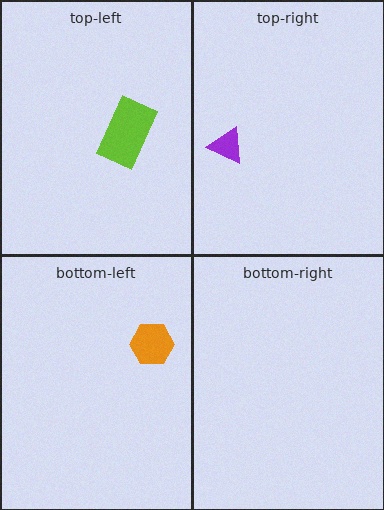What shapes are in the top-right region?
The purple triangle.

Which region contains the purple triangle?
The top-right region.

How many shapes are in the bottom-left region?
1.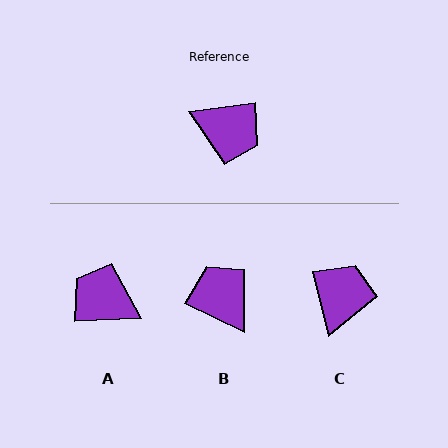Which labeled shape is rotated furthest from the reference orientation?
A, about 175 degrees away.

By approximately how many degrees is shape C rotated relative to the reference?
Approximately 96 degrees counter-clockwise.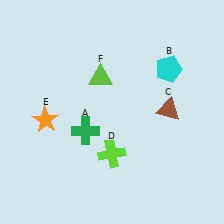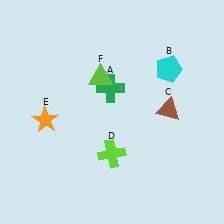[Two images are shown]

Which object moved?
The green cross (A) moved up.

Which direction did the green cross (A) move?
The green cross (A) moved up.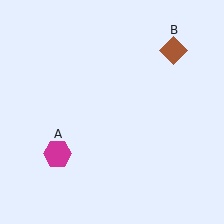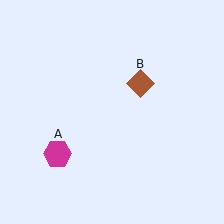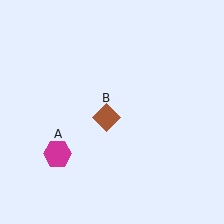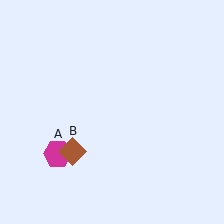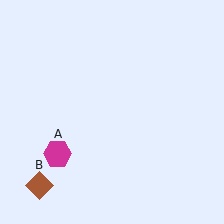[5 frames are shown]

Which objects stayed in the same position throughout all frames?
Magenta hexagon (object A) remained stationary.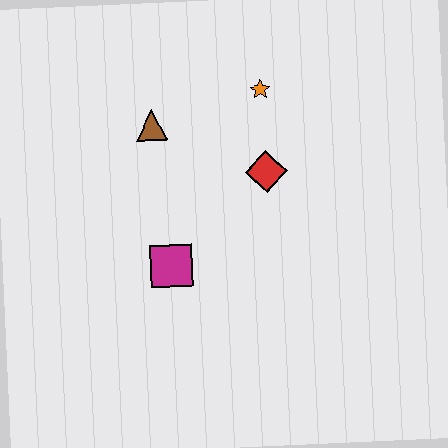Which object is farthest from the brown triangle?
The magenta square is farthest from the brown triangle.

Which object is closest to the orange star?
The red diamond is closest to the orange star.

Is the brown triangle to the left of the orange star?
Yes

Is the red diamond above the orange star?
No